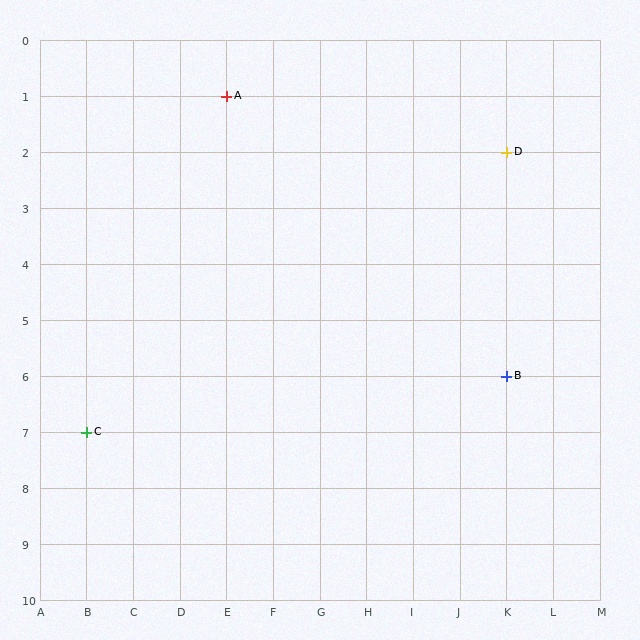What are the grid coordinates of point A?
Point A is at grid coordinates (E, 1).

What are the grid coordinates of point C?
Point C is at grid coordinates (B, 7).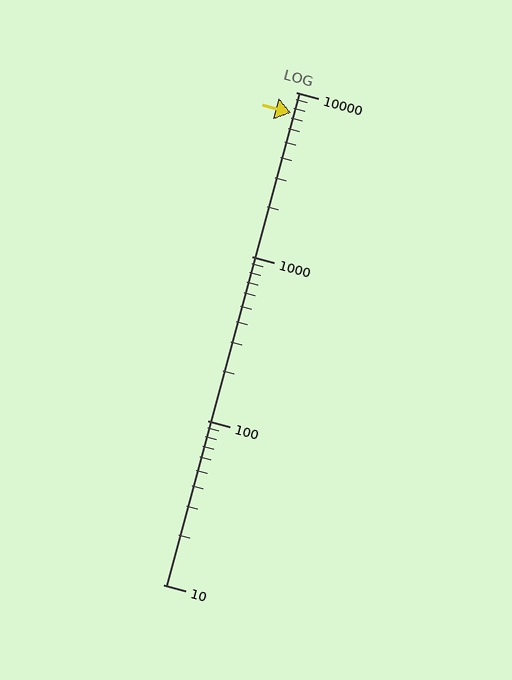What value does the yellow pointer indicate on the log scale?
The pointer indicates approximately 7500.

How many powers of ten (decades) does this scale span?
The scale spans 3 decades, from 10 to 10000.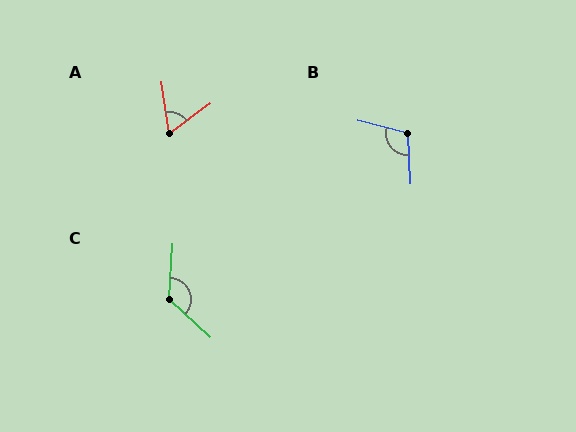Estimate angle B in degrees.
Approximately 108 degrees.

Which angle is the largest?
C, at approximately 129 degrees.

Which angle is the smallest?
A, at approximately 63 degrees.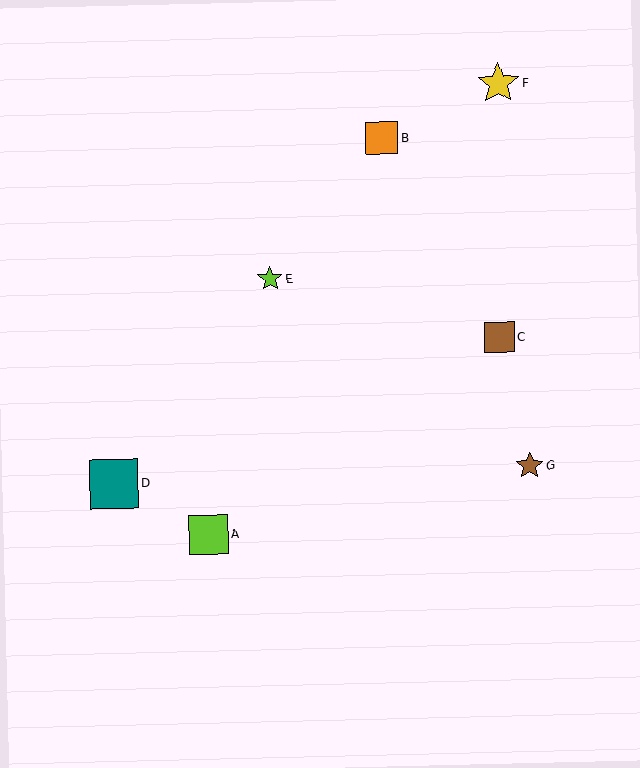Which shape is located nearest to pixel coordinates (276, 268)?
The lime star (labeled E) at (270, 279) is nearest to that location.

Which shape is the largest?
The teal square (labeled D) is the largest.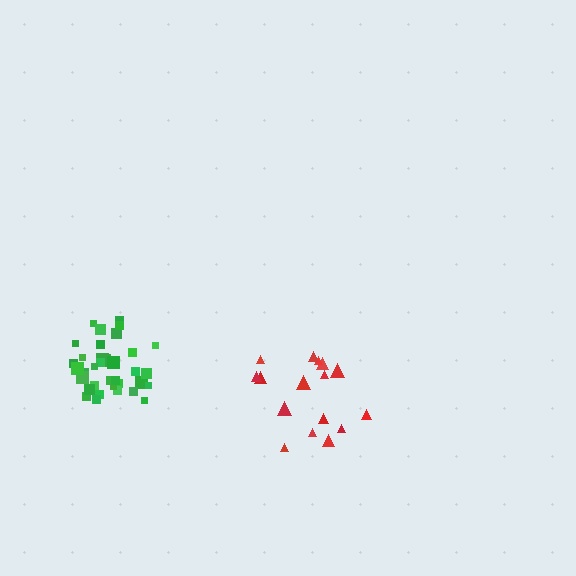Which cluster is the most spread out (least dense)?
Red.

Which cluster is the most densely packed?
Green.